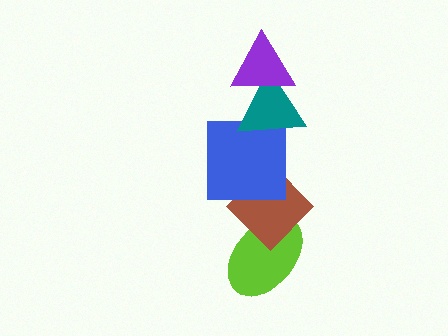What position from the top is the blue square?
The blue square is 3rd from the top.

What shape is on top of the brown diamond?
The blue square is on top of the brown diamond.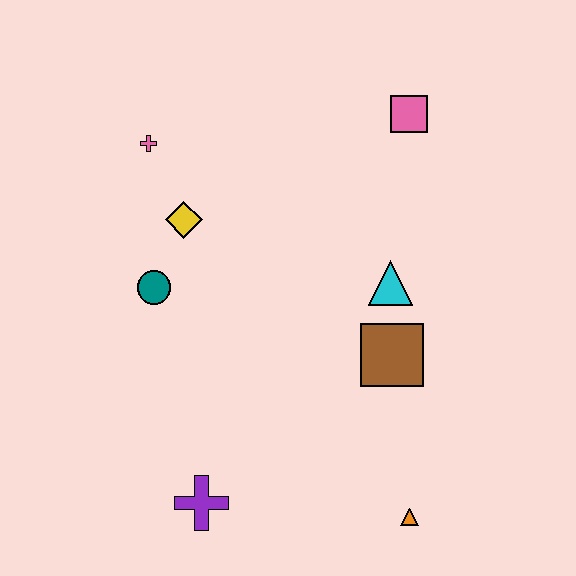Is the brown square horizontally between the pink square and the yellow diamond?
Yes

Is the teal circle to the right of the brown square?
No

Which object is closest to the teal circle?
The yellow diamond is closest to the teal circle.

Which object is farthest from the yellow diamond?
The orange triangle is farthest from the yellow diamond.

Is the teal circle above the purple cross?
Yes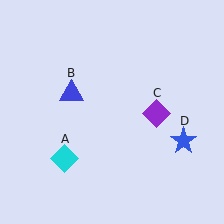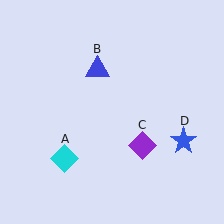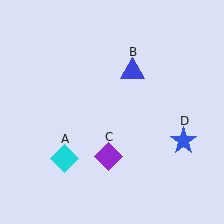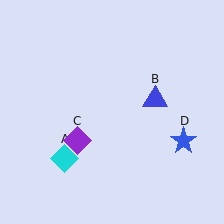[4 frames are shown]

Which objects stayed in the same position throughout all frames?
Cyan diamond (object A) and blue star (object D) remained stationary.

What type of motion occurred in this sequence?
The blue triangle (object B), purple diamond (object C) rotated clockwise around the center of the scene.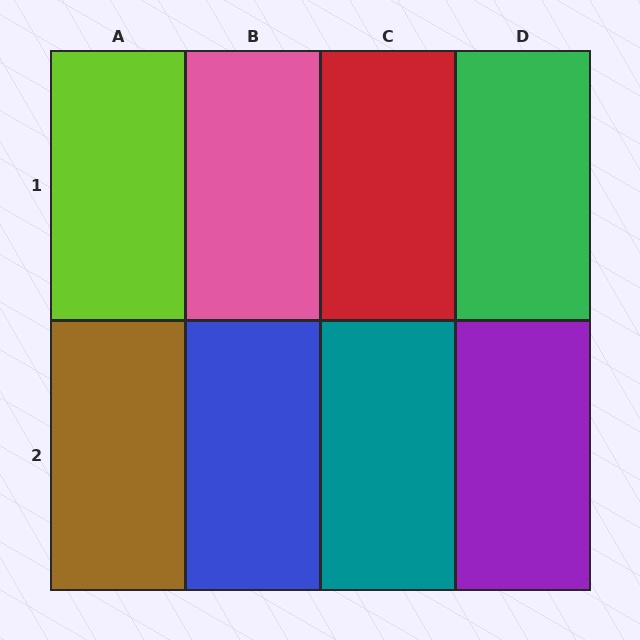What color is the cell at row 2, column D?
Purple.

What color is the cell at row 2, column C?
Teal.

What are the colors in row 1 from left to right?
Lime, pink, red, green.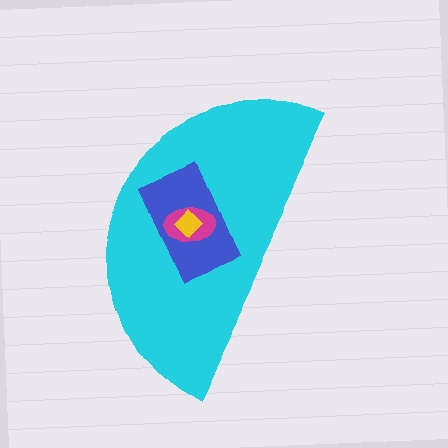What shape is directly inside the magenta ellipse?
The yellow diamond.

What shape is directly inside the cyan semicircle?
The blue rectangle.